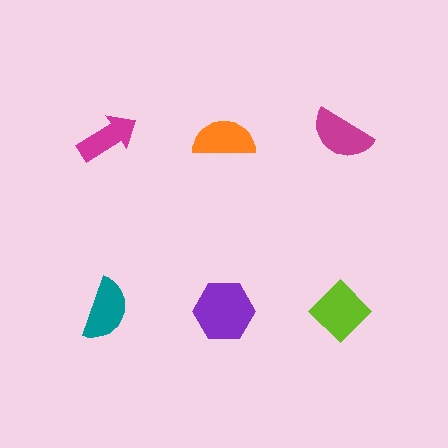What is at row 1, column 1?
A magenta arrow.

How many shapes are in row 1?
3 shapes.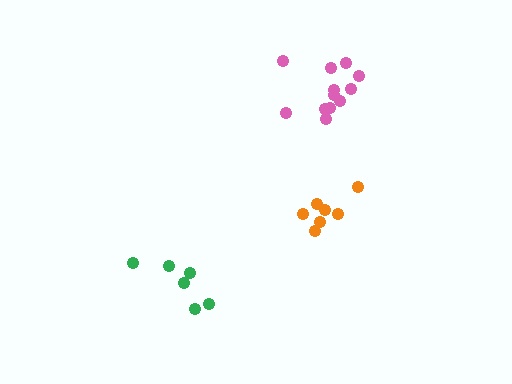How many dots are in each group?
Group 1: 6 dots, Group 2: 12 dots, Group 3: 7 dots (25 total).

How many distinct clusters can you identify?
There are 3 distinct clusters.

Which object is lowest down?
The green cluster is bottommost.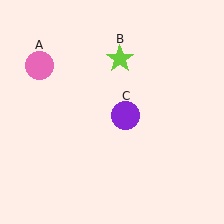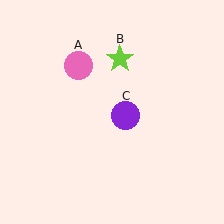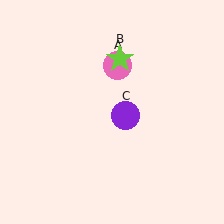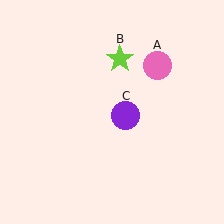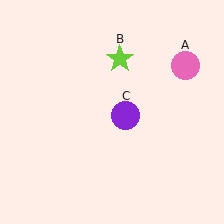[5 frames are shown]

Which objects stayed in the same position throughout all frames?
Lime star (object B) and purple circle (object C) remained stationary.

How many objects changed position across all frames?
1 object changed position: pink circle (object A).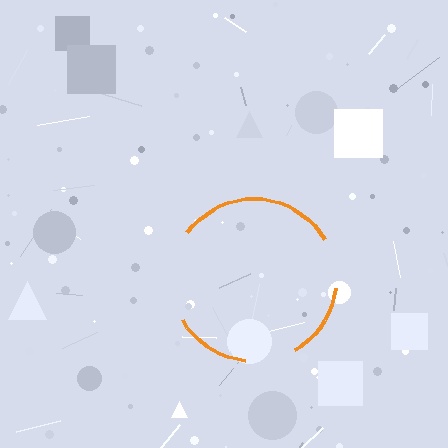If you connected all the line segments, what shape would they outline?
They would outline a circle.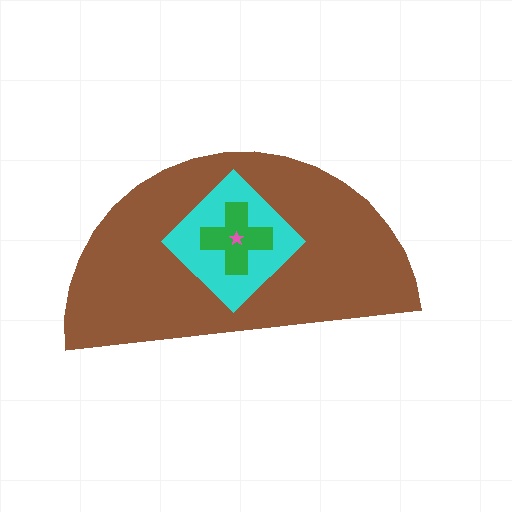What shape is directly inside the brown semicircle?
The cyan diamond.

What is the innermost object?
The pink star.